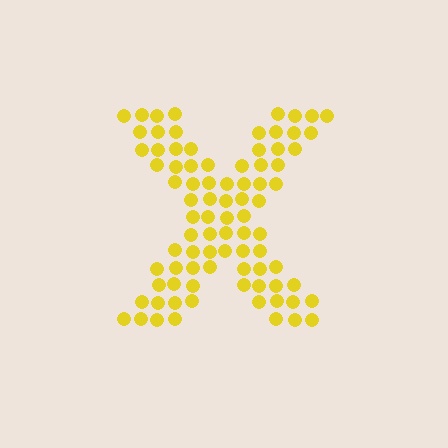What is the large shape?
The large shape is the letter X.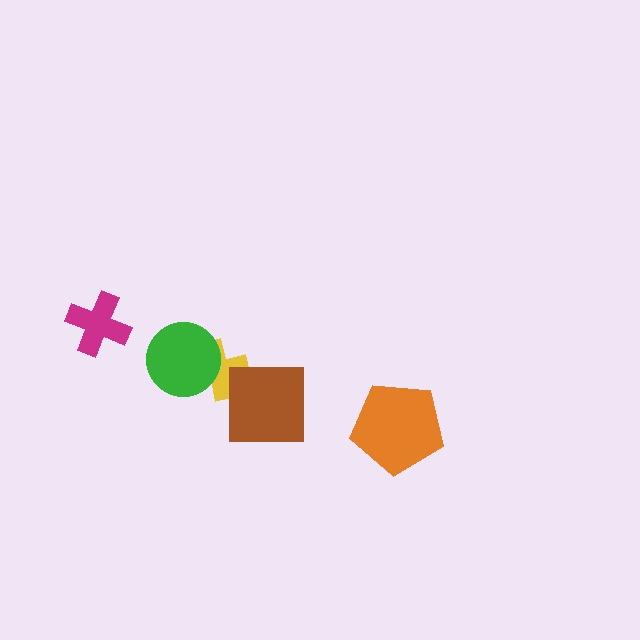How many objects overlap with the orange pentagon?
0 objects overlap with the orange pentagon.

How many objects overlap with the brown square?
1 object overlaps with the brown square.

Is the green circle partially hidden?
No, no other shape covers it.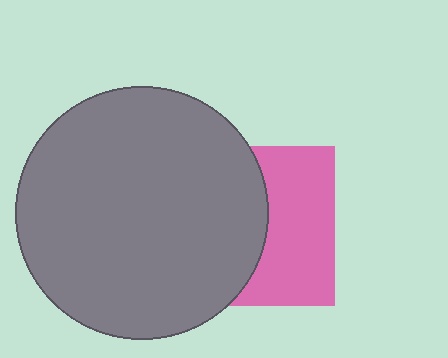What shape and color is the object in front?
The object in front is a gray circle.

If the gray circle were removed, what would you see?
You would see the complete pink square.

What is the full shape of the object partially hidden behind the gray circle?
The partially hidden object is a pink square.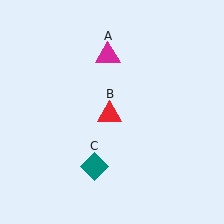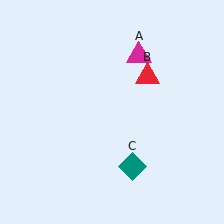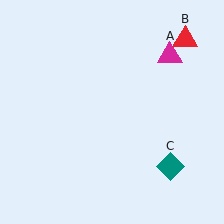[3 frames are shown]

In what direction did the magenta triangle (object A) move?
The magenta triangle (object A) moved right.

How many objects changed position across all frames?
3 objects changed position: magenta triangle (object A), red triangle (object B), teal diamond (object C).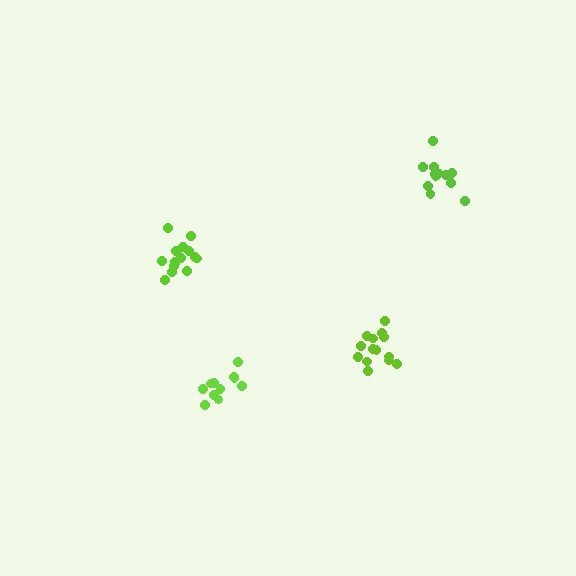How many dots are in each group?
Group 1: 13 dots, Group 2: 14 dots, Group 3: 15 dots, Group 4: 11 dots (53 total).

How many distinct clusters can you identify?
There are 4 distinct clusters.